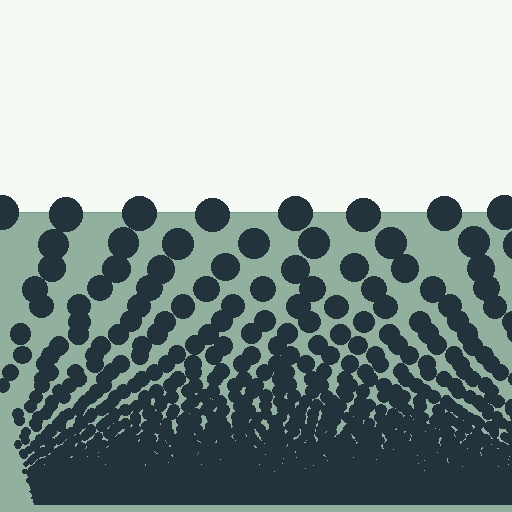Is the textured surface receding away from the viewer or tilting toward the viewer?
The surface appears to tilt toward the viewer. Texture elements get larger and sparser toward the top.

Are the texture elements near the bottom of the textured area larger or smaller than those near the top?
Smaller. The gradient is inverted — elements near the bottom are smaller and denser.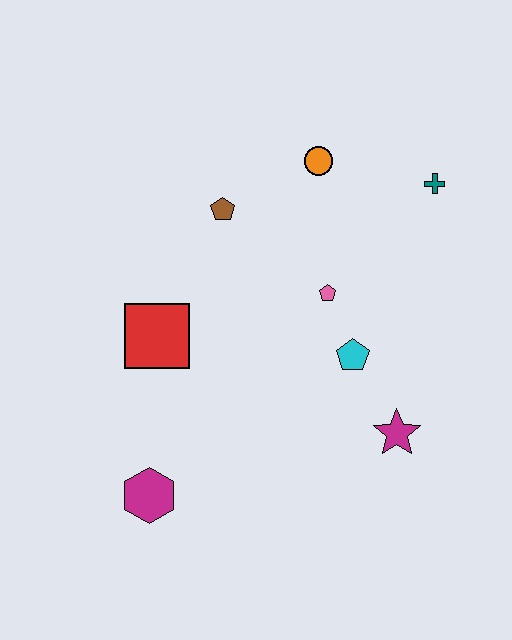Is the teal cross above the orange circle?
No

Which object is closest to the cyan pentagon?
The pink pentagon is closest to the cyan pentagon.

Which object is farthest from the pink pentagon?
The magenta hexagon is farthest from the pink pentagon.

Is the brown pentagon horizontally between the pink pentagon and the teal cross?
No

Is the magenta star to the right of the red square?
Yes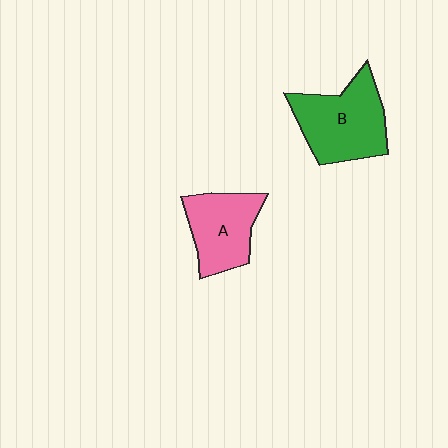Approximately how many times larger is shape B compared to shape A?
Approximately 1.3 times.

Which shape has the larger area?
Shape B (green).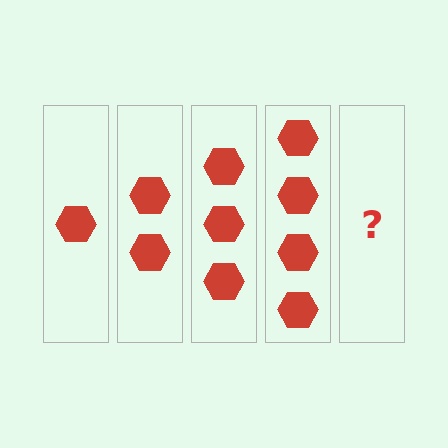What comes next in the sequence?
The next element should be 5 hexagons.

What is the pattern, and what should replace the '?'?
The pattern is that each step adds one more hexagon. The '?' should be 5 hexagons.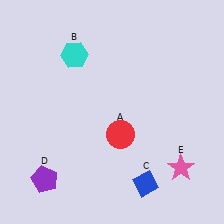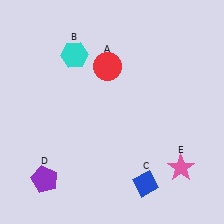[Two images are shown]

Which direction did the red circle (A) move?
The red circle (A) moved up.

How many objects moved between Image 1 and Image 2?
1 object moved between the two images.